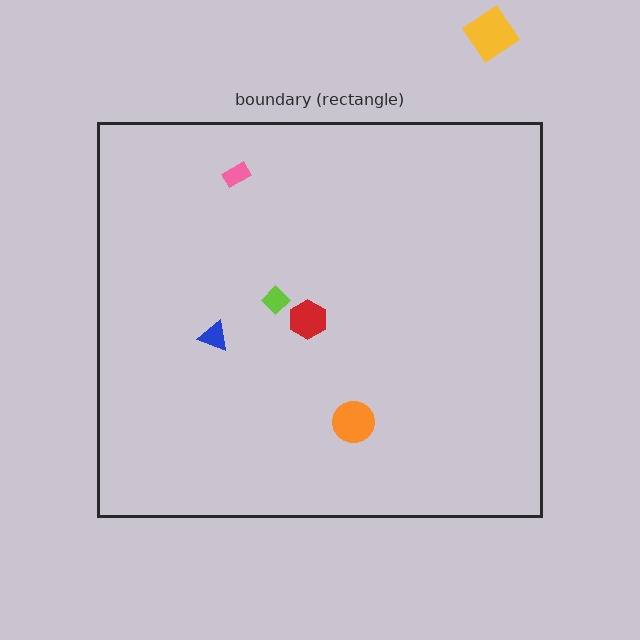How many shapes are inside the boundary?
5 inside, 1 outside.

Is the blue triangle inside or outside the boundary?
Inside.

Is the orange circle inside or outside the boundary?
Inside.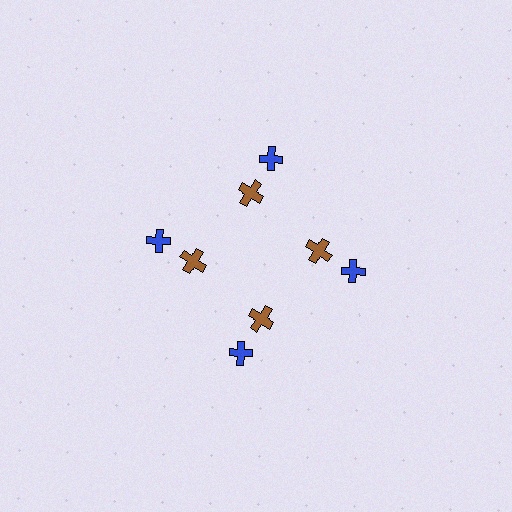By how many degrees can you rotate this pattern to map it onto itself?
The pattern maps onto itself every 90 degrees of rotation.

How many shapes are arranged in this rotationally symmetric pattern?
There are 8 shapes, arranged in 4 groups of 2.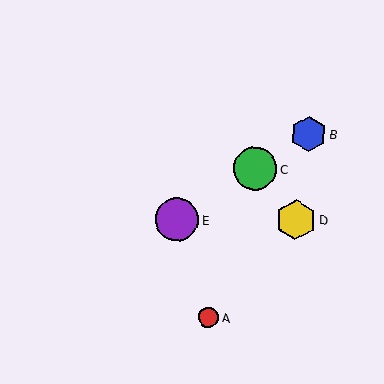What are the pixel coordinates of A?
Object A is at (208, 317).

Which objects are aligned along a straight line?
Objects B, C, E are aligned along a straight line.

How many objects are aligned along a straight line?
3 objects (B, C, E) are aligned along a straight line.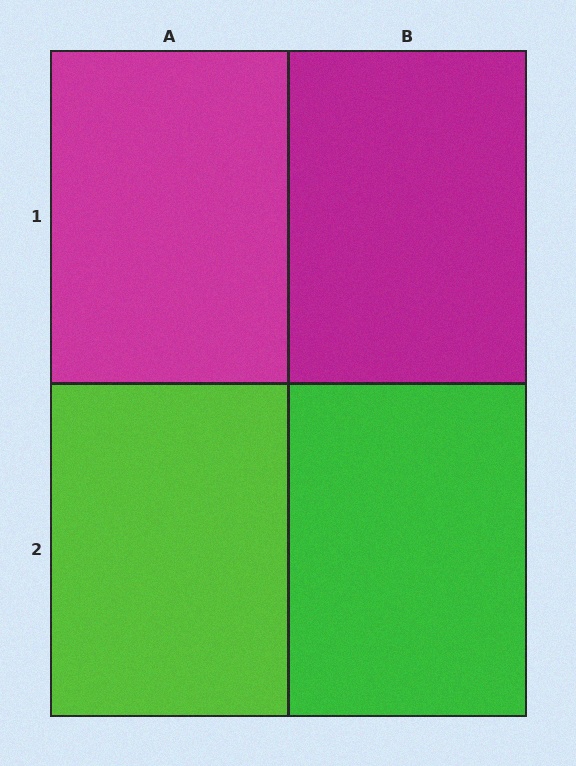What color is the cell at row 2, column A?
Lime.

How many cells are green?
1 cell is green.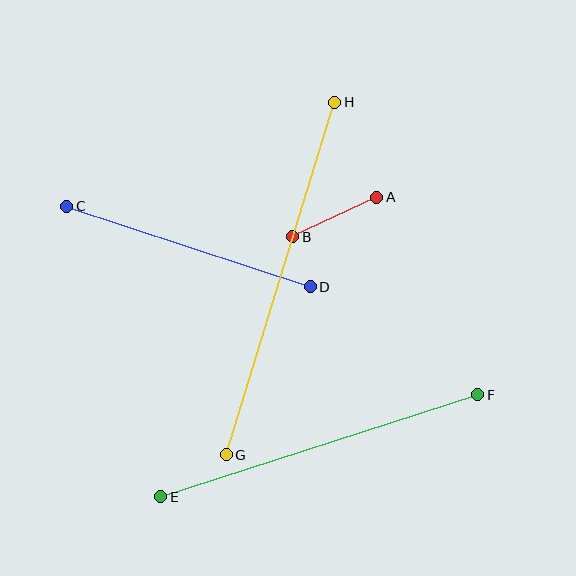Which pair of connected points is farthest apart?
Points G and H are farthest apart.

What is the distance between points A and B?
The distance is approximately 93 pixels.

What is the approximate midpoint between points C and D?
The midpoint is at approximately (188, 247) pixels.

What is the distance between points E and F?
The distance is approximately 333 pixels.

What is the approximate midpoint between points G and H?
The midpoint is at approximately (281, 278) pixels.